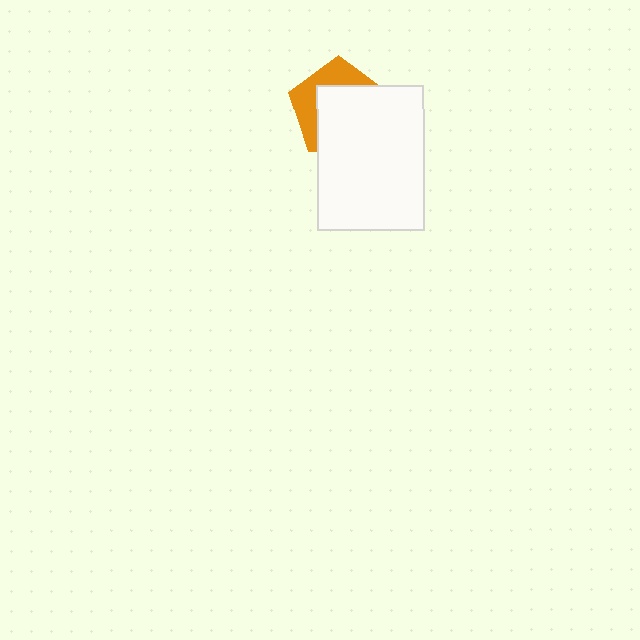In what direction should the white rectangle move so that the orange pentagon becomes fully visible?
The white rectangle should move toward the lower-right. That is the shortest direction to clear the overlap and leave the orange pentagon fully visible.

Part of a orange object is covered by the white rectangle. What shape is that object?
It is a pentagon.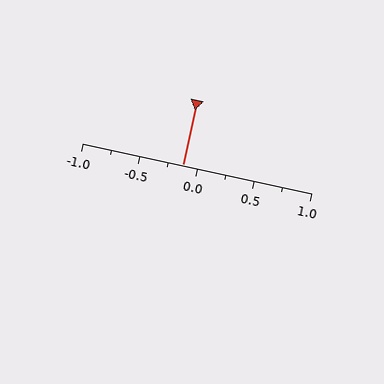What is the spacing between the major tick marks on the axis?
The major ticks are spaced 0.5 apart.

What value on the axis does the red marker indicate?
The marker indicates approximately -0.12.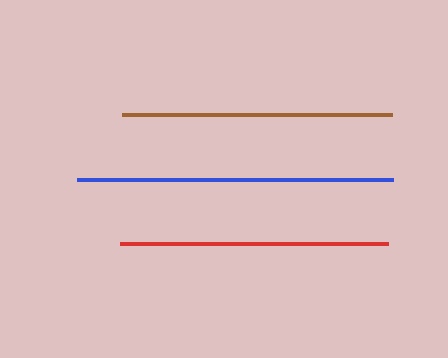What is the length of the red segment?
The red segment is approximately 268 pixels long.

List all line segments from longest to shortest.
From longest to shortest: blue, brown, red.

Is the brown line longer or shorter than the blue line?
The blue line is longer than the brown line.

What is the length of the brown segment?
The brown segment is approximately 270 pixels long.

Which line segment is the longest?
The blue line is the longest at approximately 316 pixels.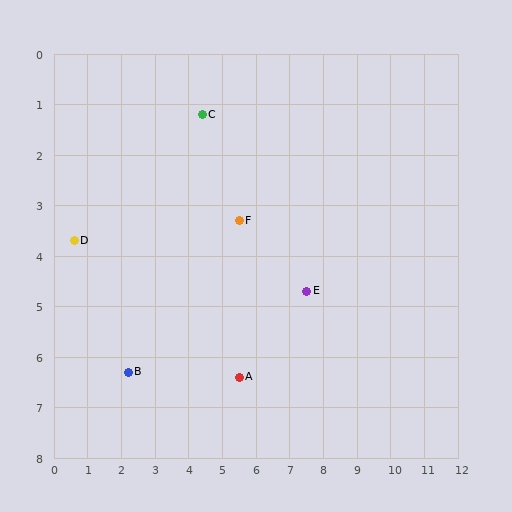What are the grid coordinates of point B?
Point B is at approximately (2.2, 6.3).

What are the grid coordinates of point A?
Point A is at approximately (5.5, 6.4).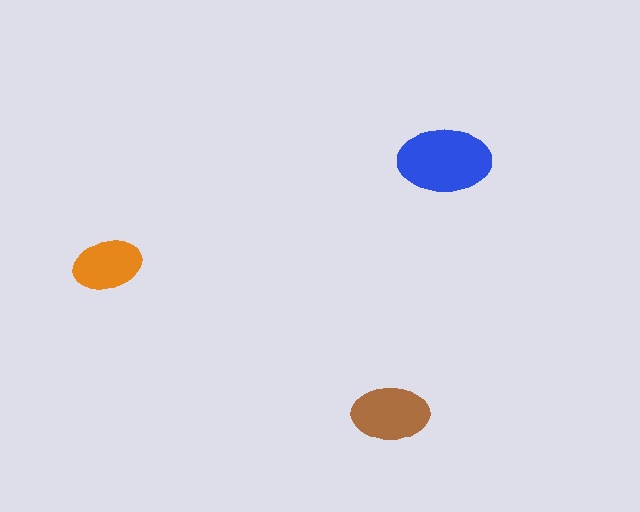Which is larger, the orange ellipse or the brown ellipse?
The brown one.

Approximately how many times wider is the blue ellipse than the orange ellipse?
About 1.5 times wider.